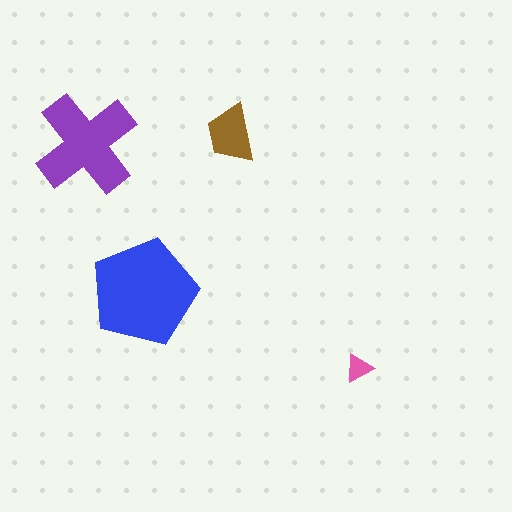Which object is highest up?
The brown trapezoid is topmost.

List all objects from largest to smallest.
The blue pentagon, the purple cross, the brown trapezoid, the pink triangle.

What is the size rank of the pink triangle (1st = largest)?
4th.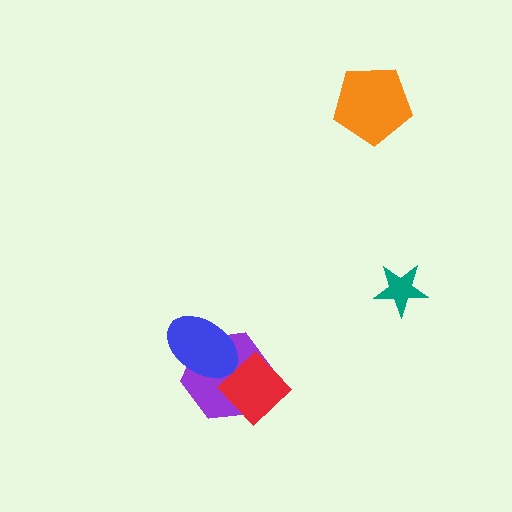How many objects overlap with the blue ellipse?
1 object overlaps with the blue ellipse.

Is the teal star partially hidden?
No, no other shape covers it.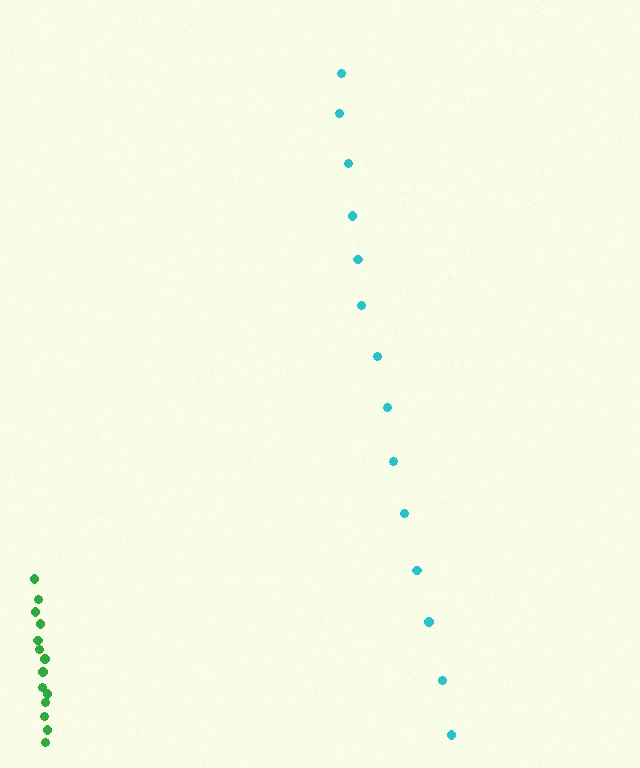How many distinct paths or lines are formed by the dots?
There are 2 distinct paths.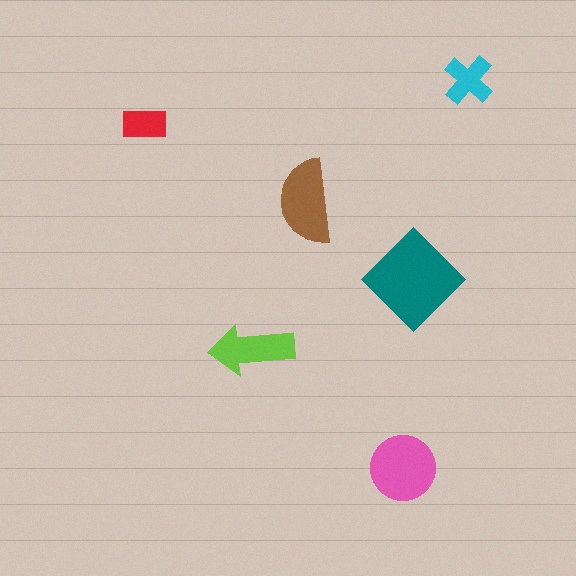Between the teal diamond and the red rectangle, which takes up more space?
The teal diamond.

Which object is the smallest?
The red rectangle.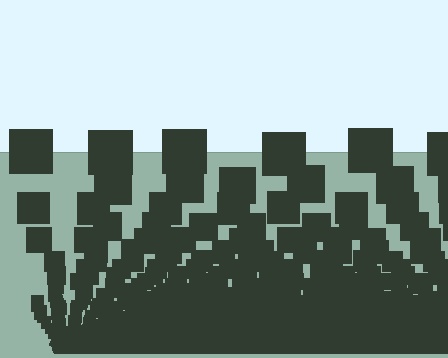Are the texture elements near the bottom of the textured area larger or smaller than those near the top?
Smaller. The gradient is inverted — elements near the bottom are smaller and denser.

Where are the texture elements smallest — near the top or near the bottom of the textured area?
Near the bottom.